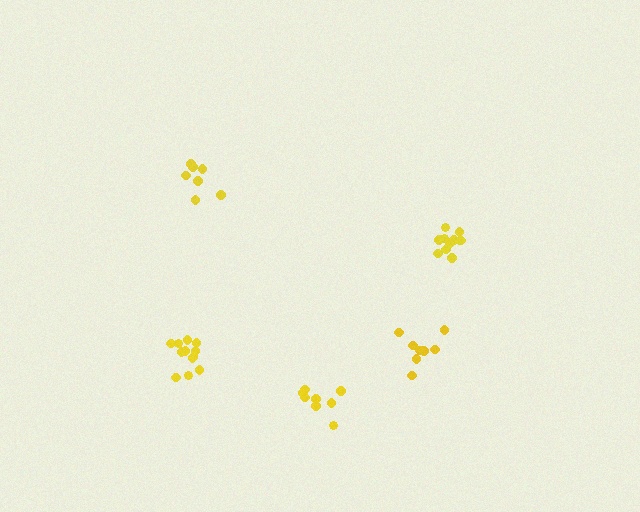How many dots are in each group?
Group 1: 11 dots, Group 2: 7 dots, Group 3: 12 dots, Group 4: 8 dots, Group 5: 8 dots (46 total).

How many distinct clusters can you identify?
There are 5 distinct clusters.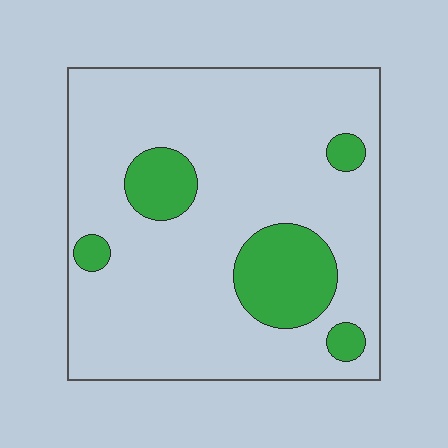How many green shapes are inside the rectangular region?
5.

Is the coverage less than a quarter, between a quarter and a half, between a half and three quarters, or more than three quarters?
Less than a quarter.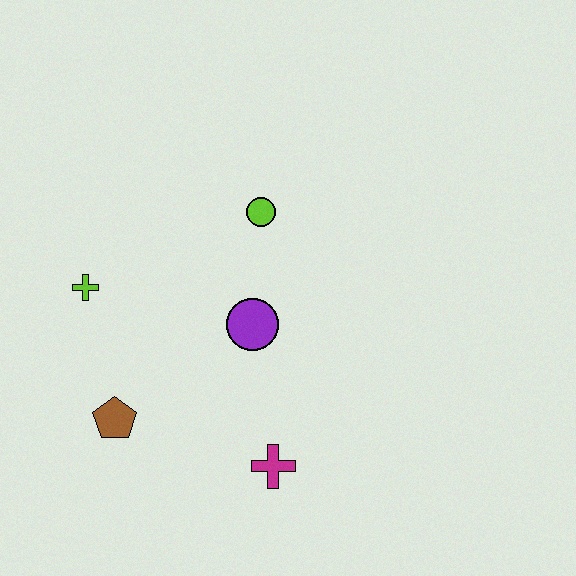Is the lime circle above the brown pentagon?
Yes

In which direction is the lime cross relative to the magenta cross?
The lime cross is to the left of the magenta cross.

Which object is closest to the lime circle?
The purple circle is closest to the lime circle.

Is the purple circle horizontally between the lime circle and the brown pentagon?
Yes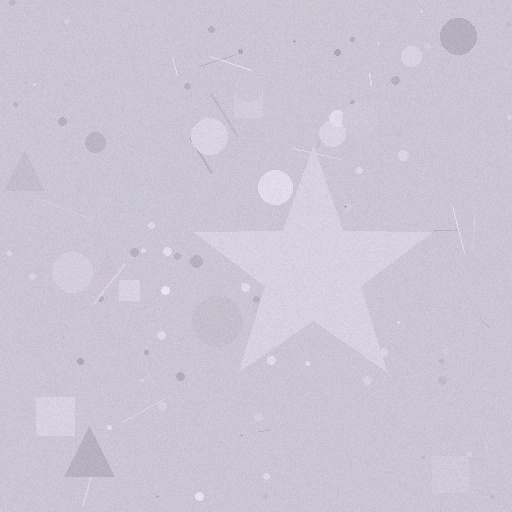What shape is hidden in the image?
A star is hidden in the image.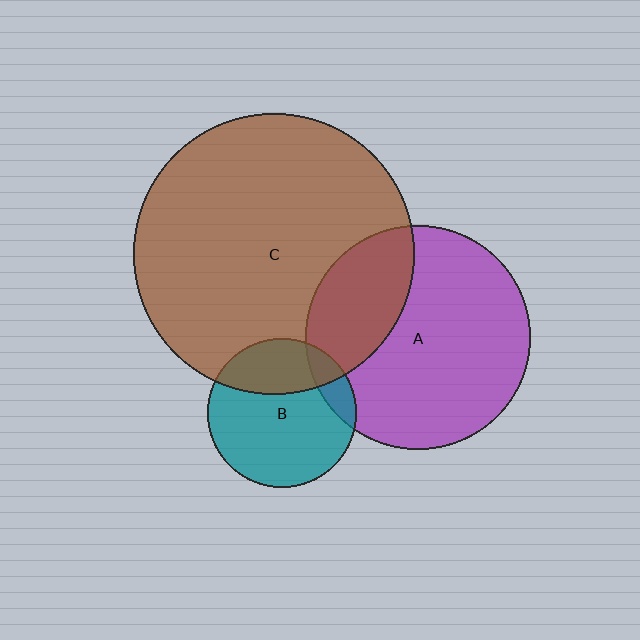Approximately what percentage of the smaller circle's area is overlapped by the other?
Approximately 30%.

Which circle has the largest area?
Circle C (brown).